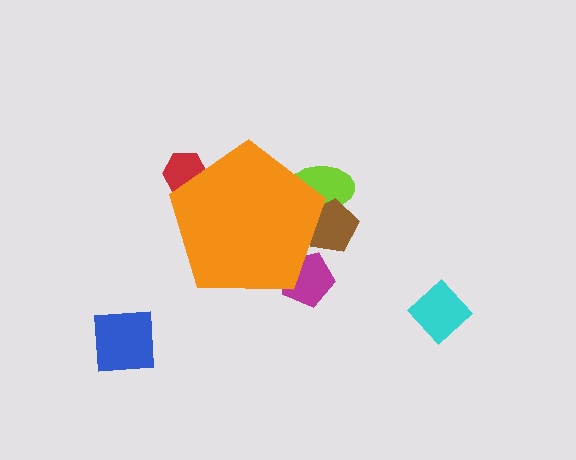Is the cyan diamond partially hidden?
No, the cyan diamond is fully visible.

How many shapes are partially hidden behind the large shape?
4 shapes are partially hidden.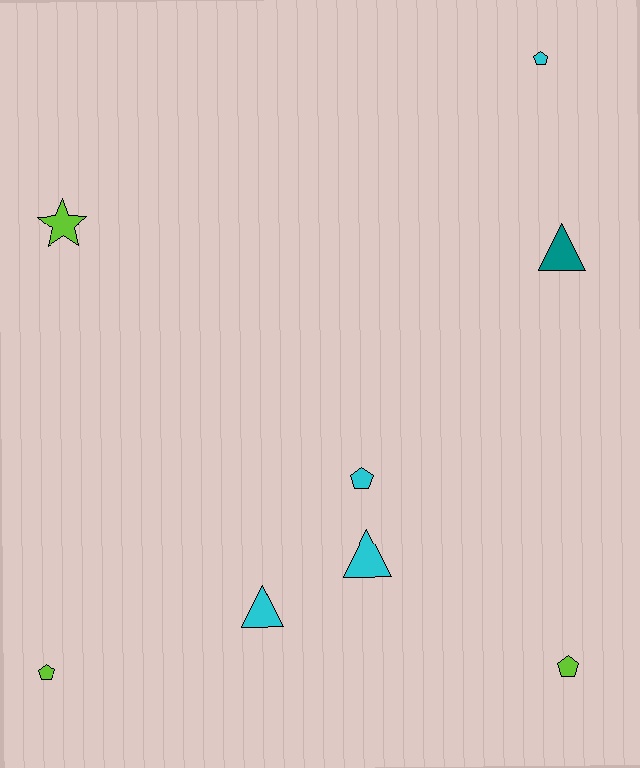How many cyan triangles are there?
There are 2 cyan triangles.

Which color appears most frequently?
Cyan, with 4 objects.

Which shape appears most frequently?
Pentagon, with 4 objects.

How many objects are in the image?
There are 8 objects.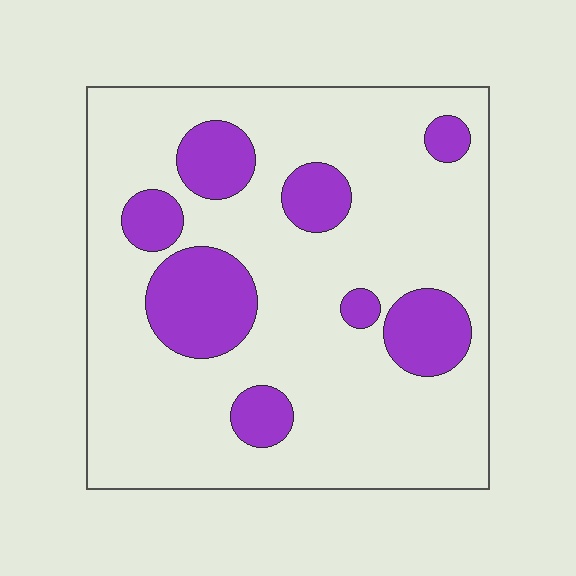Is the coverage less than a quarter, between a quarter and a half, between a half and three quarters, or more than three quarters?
Less than a quarter.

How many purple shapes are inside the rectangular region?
8.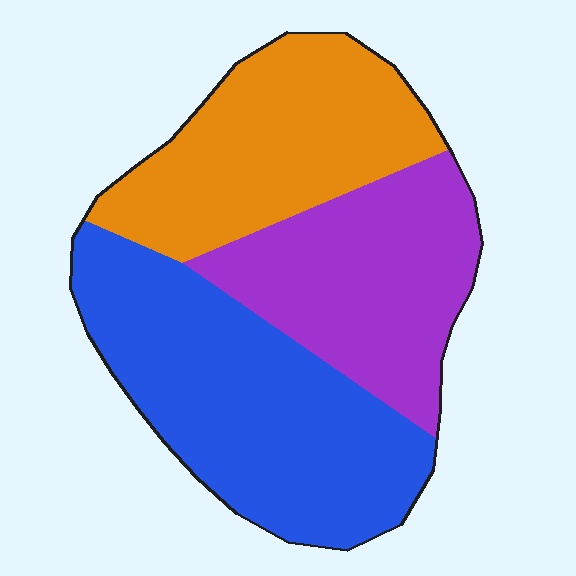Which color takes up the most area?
Blue, at roughly 40%.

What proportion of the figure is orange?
Orange covers around 30% of the figure.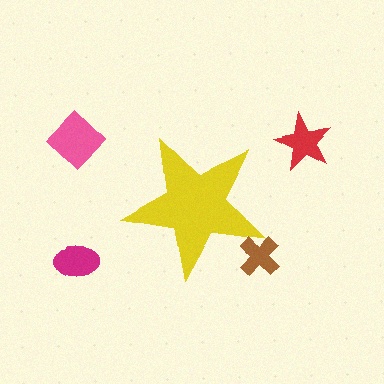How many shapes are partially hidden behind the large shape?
1 shape is partially hidden.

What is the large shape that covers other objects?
A yellow star.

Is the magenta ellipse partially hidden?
No, the magenta ellipse is fully visible.